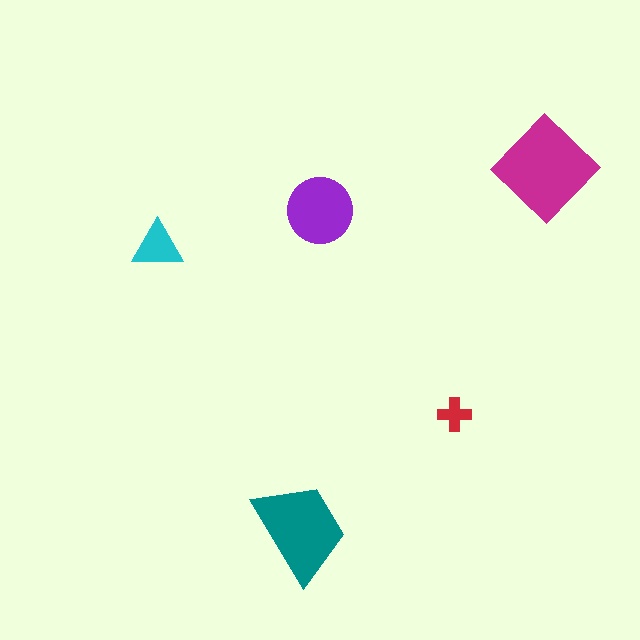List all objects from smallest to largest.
The red cross, the cyan triangle, the purple circle, the teal trapezoid, the magenta diamond.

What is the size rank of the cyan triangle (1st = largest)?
4th.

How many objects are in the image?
There are 5 objects in the image.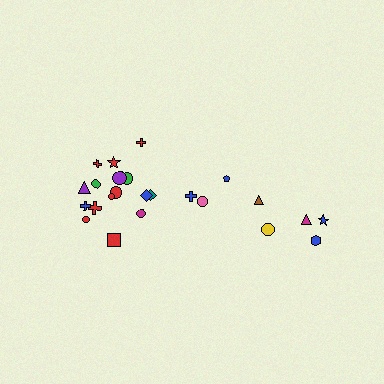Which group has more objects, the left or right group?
The left group.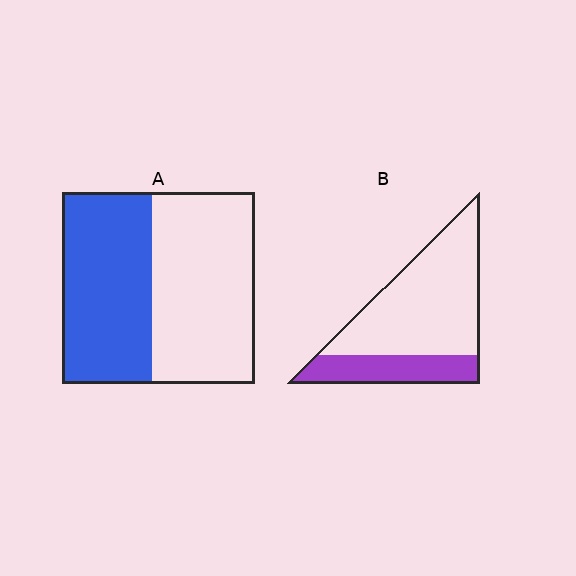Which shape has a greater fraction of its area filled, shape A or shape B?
Shape A.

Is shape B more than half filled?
No.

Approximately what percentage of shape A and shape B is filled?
A is approximately 45% and B is approximately 30%.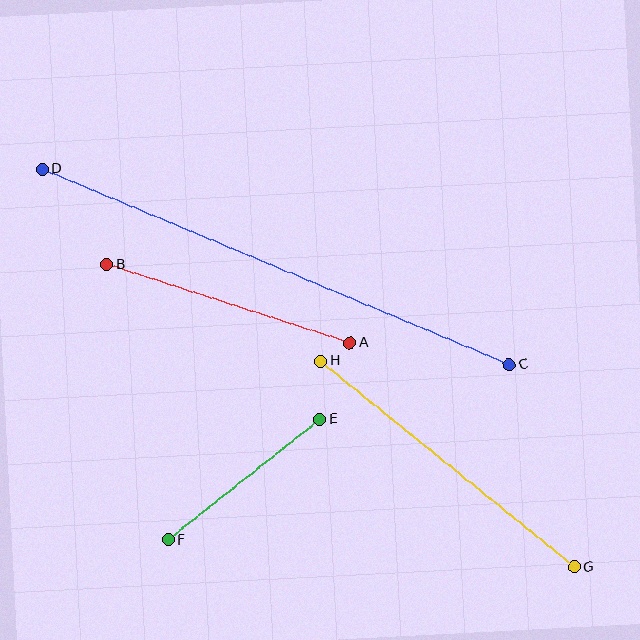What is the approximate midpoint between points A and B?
The midpoint is at approximately (228, 304) pixels.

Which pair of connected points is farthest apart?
Points C and D are farthest apart.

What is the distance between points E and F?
The distance is approximately 194 pixels.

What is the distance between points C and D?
The distance is approximately 506 pixels.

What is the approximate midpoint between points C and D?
The midpoint is at approximately (276, 267) pixels.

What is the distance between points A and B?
The distance is approximately 255 pixels.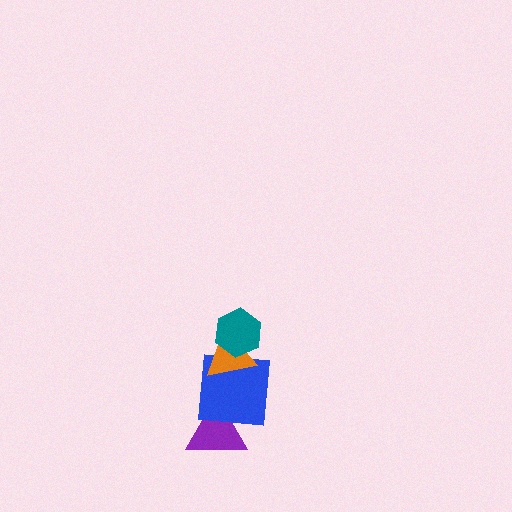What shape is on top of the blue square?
The orange triangle is on top of the blue square.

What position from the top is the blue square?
The blue square is 3rd from the top.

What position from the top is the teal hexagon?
The teal hexagon is 1st from the top.